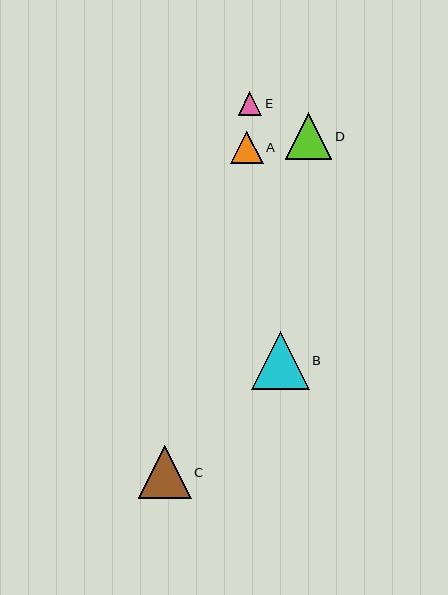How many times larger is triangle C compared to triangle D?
Triangle C is approximately 1.1 times the size of triangle D.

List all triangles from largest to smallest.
From largest to smallest: B, C, D, A, E.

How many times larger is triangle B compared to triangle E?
Triangle B is approximately 2.4 times the size of triangle E.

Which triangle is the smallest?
Triangle E is the smallest with a size of approximately 24 pixels.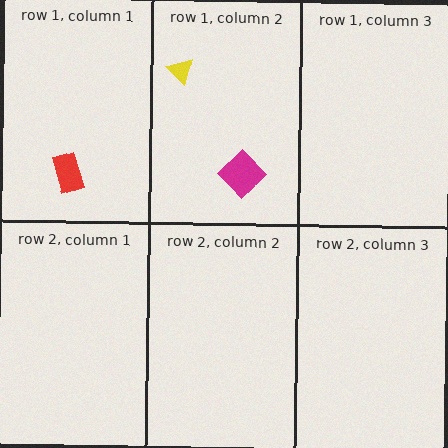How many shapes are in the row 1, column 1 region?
1.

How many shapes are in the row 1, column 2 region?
2.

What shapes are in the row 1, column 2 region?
The yellow triangle, the magenta diamond.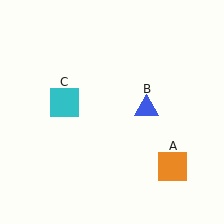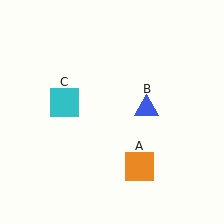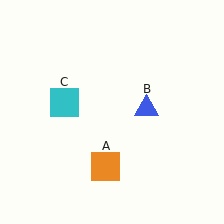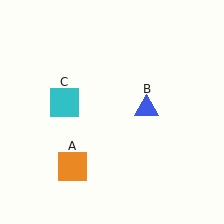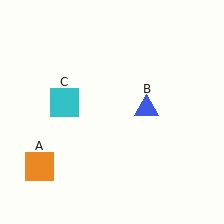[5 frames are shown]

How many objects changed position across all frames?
1 object changed position: orange square (object A).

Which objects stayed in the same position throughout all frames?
Blue triangle (object B) and cyan square (object C) remained stationary.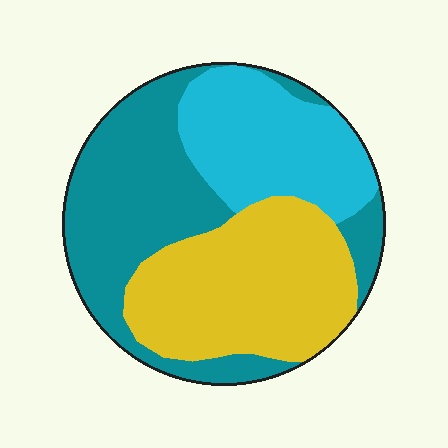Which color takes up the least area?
Cyan, at roughly 25%.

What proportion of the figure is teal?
Teal covers roughly 40% of the figure.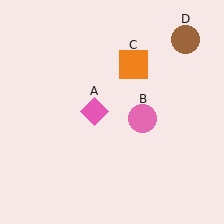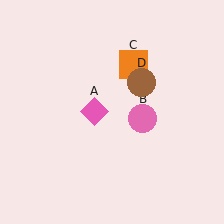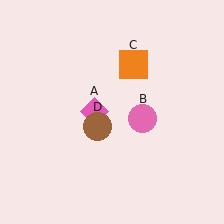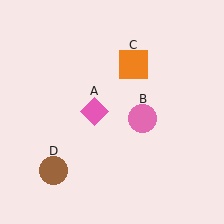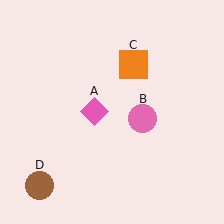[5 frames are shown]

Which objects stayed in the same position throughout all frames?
Pink diamond (object A) and pink circle (object B) and orange square (object C) remained stationary.